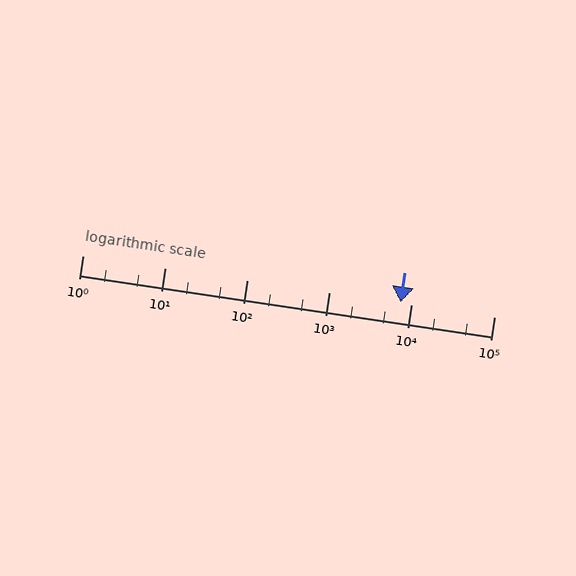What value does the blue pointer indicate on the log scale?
The pointer indicates approximately 7300.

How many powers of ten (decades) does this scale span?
The scale spans 5 decades, from 1 to 100000.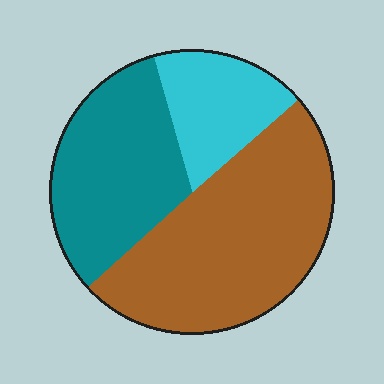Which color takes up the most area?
Brown, at roughly 50%.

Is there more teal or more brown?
Brown.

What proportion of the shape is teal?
Teal takes up about one third (1/3) of the shape.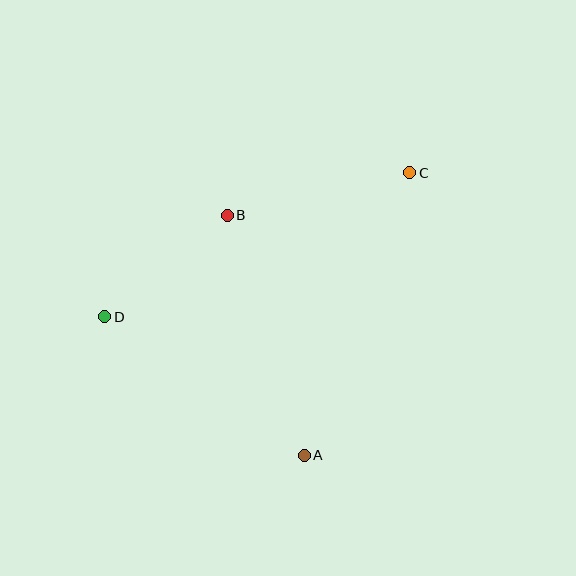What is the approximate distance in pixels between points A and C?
The distance between A and C is approximately 302 pixels.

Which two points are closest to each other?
Points B and D are closest to each other.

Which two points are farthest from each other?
Points C and D are farthest from each other.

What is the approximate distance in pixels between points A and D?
The distance between A and D is approximately 243 pixels.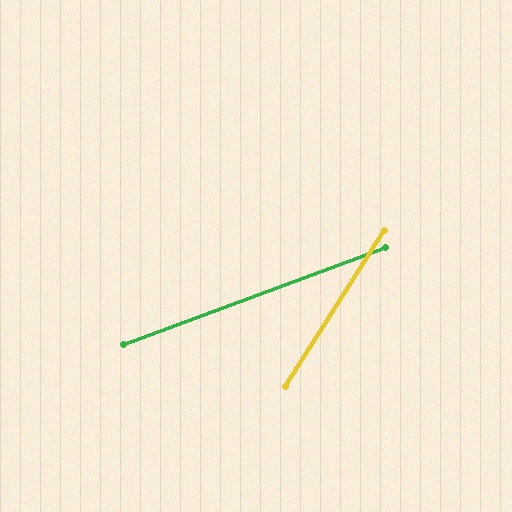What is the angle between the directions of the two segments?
Approximately 37 degrees.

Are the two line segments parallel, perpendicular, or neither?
Neither parallel nor perpendicular — they differ by about 37°.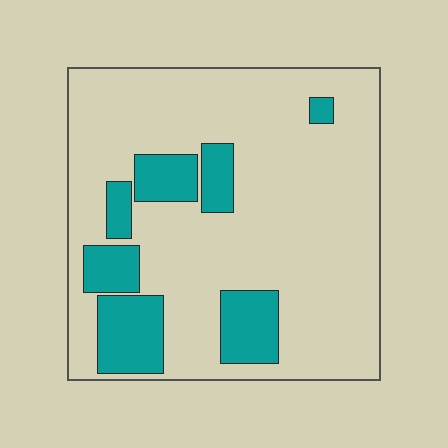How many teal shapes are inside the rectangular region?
7.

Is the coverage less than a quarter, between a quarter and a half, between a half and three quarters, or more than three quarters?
Less than a quarter.